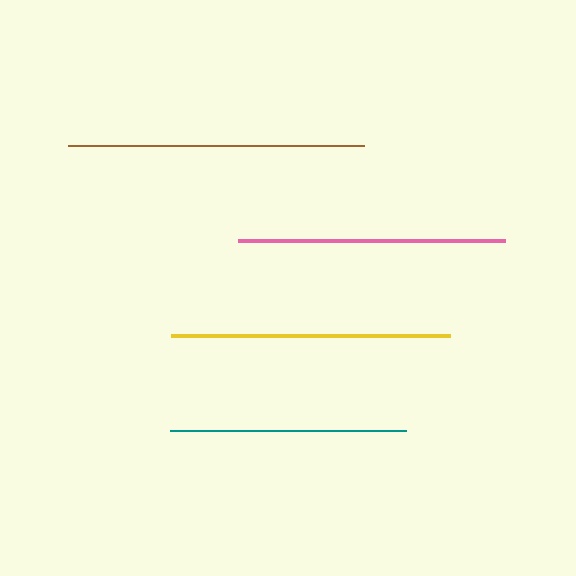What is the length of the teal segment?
The teal segment is approximately 235 pixels long.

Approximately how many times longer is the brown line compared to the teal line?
The brown line is approximately 1.3 times the length of the teal line.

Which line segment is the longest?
The brown line is the longest at approximately 296 pixels.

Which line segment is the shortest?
The teal line is the shortest at approximately 235 pixels.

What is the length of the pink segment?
The pink segment is approximately 267 pixels long.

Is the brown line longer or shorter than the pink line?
The brown line is longer than the pink line.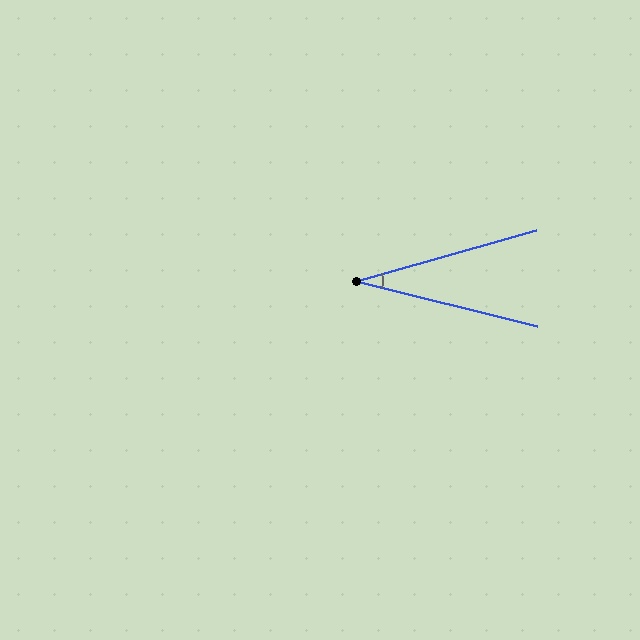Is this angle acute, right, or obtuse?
It is acute.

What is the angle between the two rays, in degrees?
Approximately 30 degrees.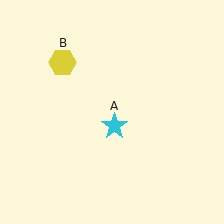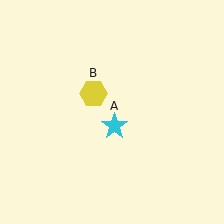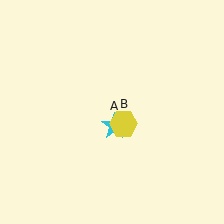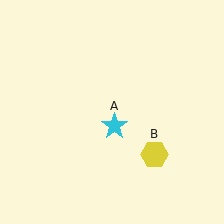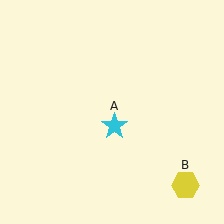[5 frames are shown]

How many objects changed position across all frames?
1 object changed position: yellow hexagon (object B).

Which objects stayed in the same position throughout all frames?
Cyan star (object A) remained stationary.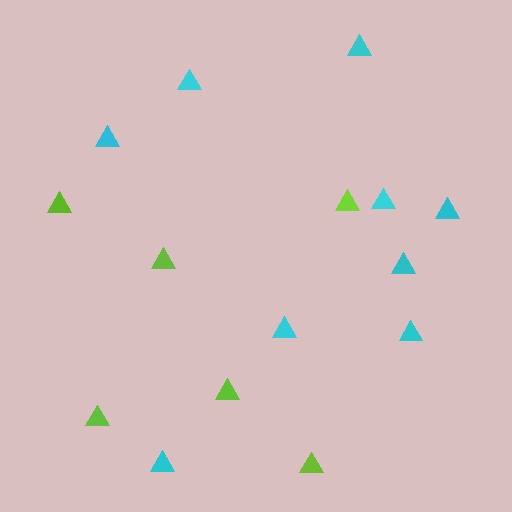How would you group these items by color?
There are 2 groups: one group of lime triangles (6) and one group of cyan triangles (9).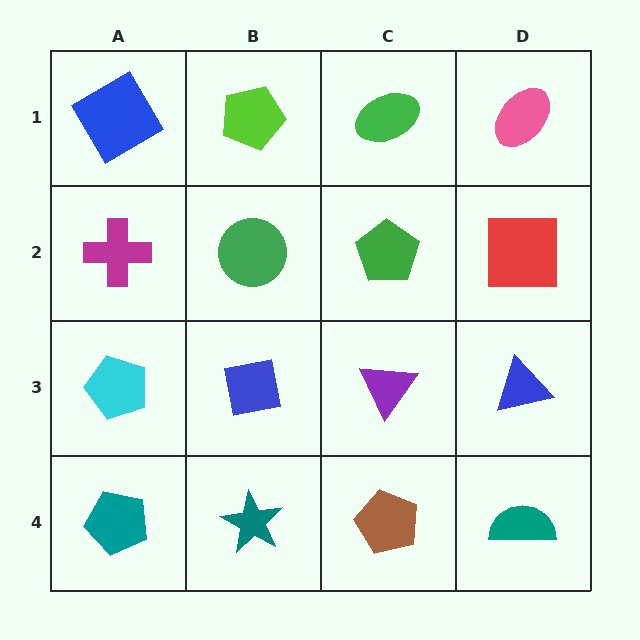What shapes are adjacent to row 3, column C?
A green pentagon (row 2, column C), a brown pentagon (row 4, column C), a blue square (row 3, column B), a blue triangle (row 3, column D).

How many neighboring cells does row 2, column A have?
3.